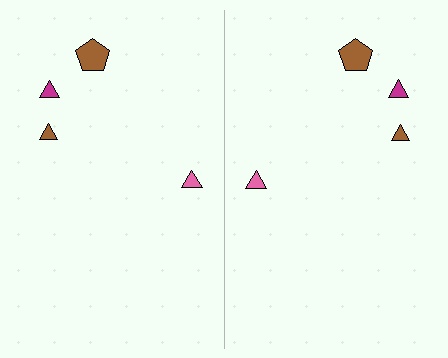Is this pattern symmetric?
Yes, this pattern has bilateral (reflection) symmetry.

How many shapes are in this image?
There are 8 shapes in this image.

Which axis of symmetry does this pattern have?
The pattern has a vertical axis of symmetry running through the center of the image.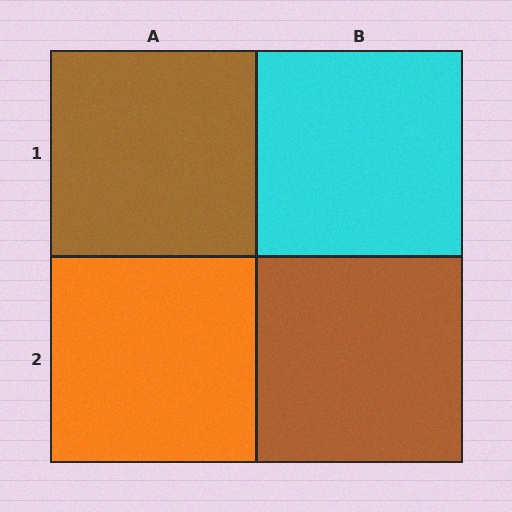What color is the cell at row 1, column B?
Cyan.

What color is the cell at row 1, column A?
Brown.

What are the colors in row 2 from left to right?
Orange, brown.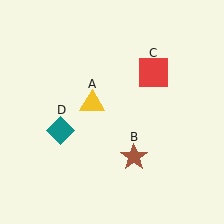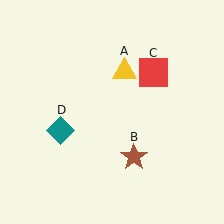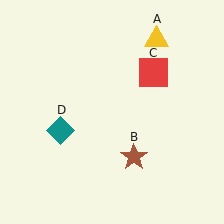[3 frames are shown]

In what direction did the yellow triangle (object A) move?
The yellow triangle (object A) moved up and to the right.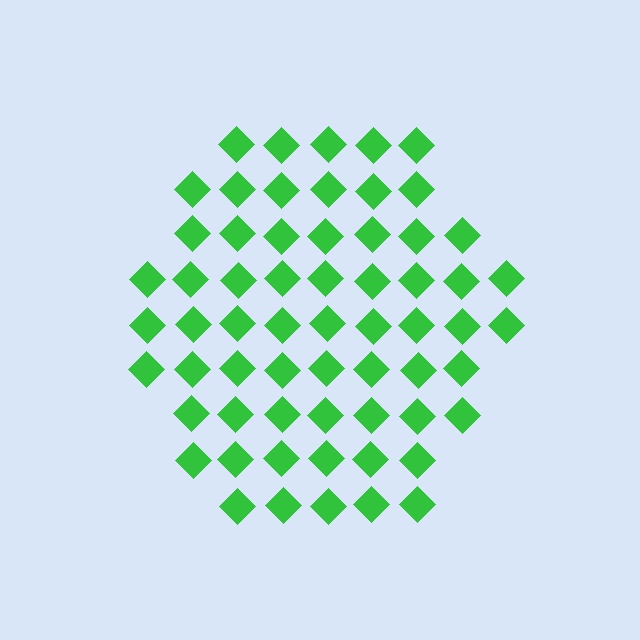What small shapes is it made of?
It is made of small diamonds.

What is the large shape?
The large shape is a hexagon.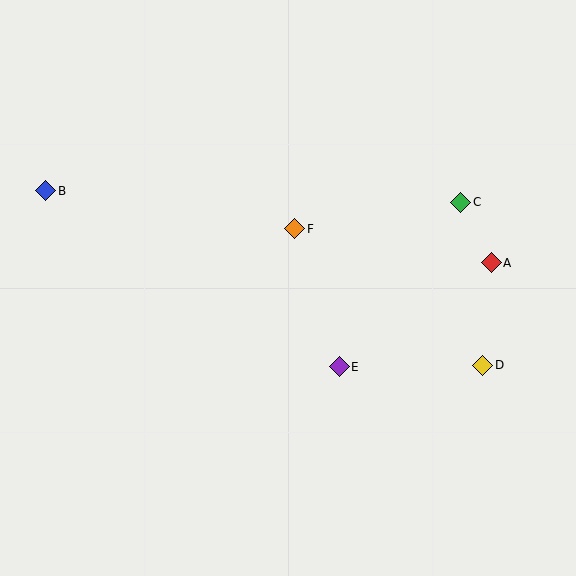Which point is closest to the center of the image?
Point F at (295, 229) is closest to the center.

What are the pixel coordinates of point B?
Point B is at (46, 191).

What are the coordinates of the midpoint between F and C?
The midpoint between F and C is at (378, 215).